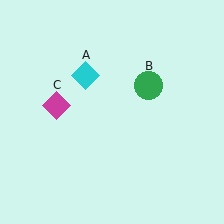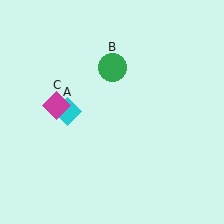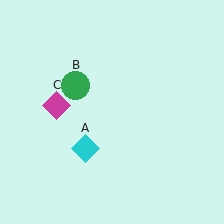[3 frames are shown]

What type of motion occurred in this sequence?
The cyan diamond (object A), green circle (object B) rotated counterclockwise around the center of the scene.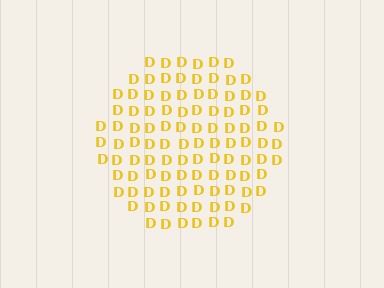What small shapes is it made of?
It is made of small letter D's.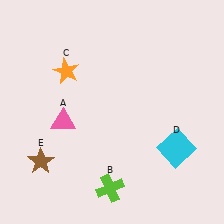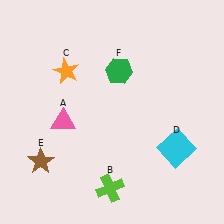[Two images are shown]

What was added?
A green hexagon (F) was added in Image 2.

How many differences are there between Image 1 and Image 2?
There is 1 difference between the two images.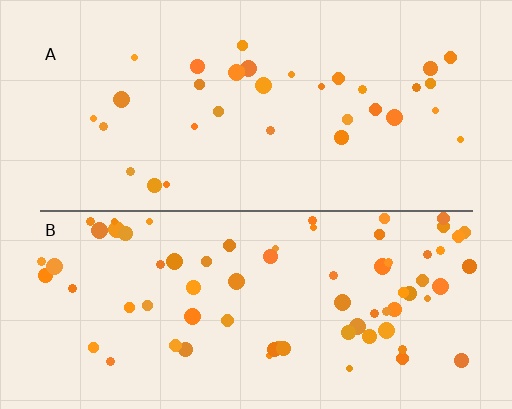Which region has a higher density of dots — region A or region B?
B (the bottom).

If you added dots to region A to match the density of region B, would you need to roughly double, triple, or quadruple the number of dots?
Approximately double.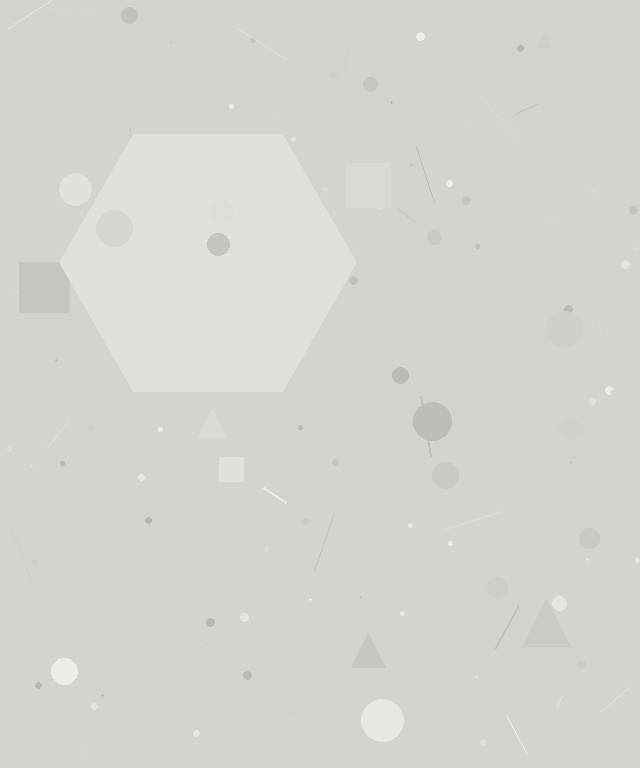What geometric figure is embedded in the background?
A hexagon is embedded in the background.